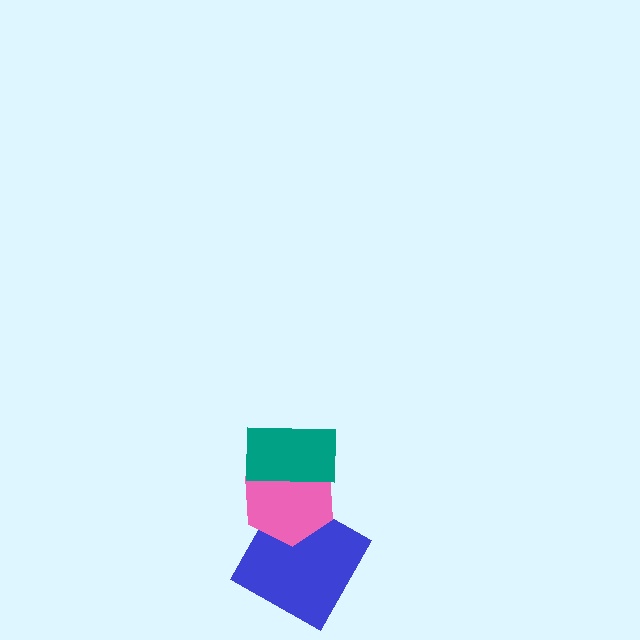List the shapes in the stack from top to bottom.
From top to bottom: the teal rectangle, the pink hexagon, the blue square.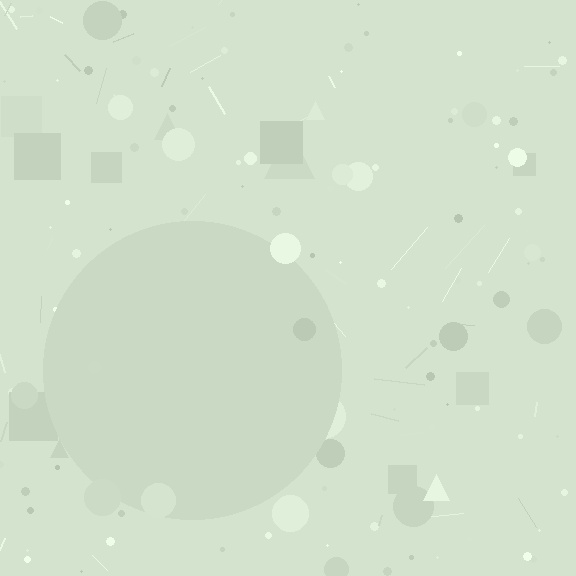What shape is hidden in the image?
A circle is hidden in the image.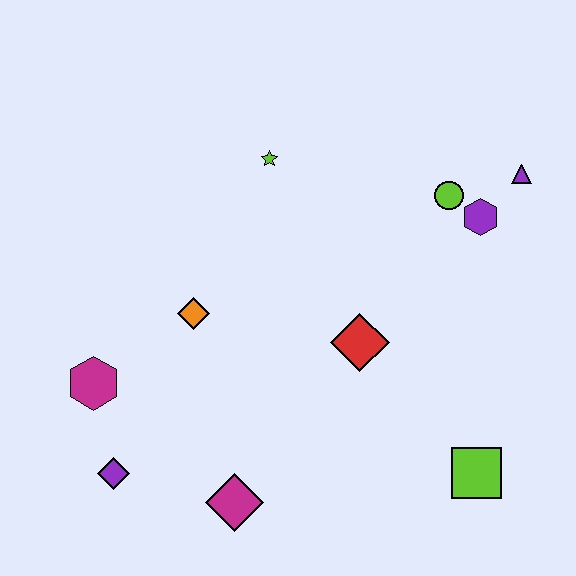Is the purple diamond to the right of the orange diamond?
No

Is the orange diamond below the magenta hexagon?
No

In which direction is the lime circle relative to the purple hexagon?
The lime circle is to the left of the purple hexagon.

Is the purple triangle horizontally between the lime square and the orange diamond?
No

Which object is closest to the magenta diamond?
The purple diamond is closest to the magenta diamond.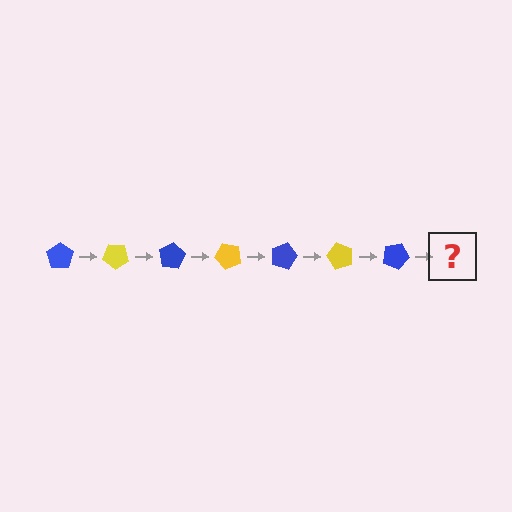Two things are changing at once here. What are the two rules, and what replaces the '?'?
The two rules are that it rotates 40 degrees each step and the color cycles through blue and yellow. The '?' should be a yellow pentagon, rotated 280 degrees from the start.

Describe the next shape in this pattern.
It should be a yellow pentagon, rotated 280 degrees from the start.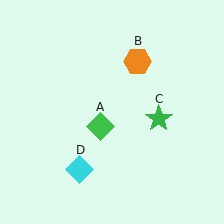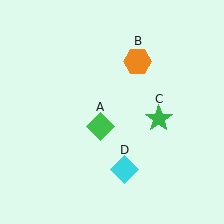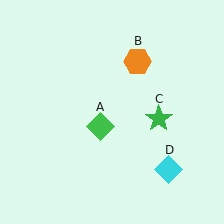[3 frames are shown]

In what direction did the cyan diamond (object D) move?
The cyan diamond (object D) moved right.